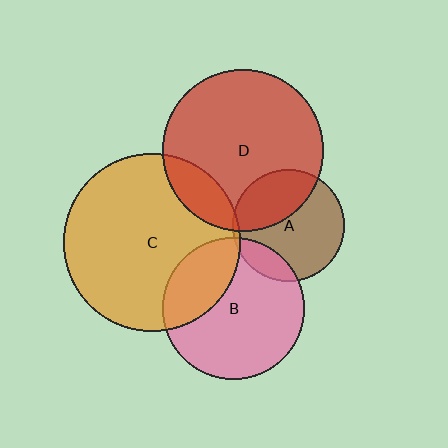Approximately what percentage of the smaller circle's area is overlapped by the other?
Approximately 5%.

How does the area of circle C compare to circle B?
Approximately 1.6 times.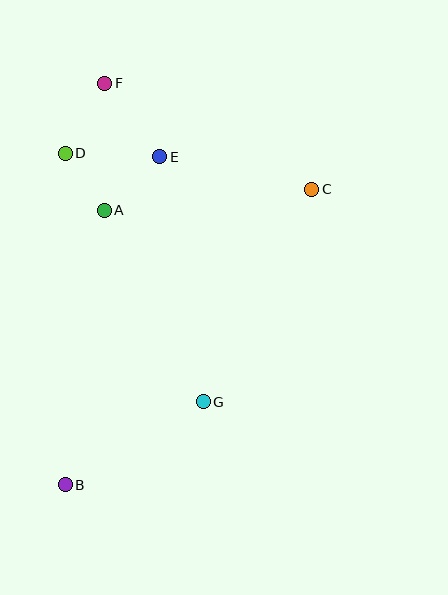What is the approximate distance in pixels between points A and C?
The distance between A and C is approximately 208 pixels.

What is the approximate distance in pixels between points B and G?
The distance between B and G is approximately 161 pixels.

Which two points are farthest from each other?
Points B and F are farthest from each other.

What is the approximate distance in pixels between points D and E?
The distance between D and E is approximately 94 pixels.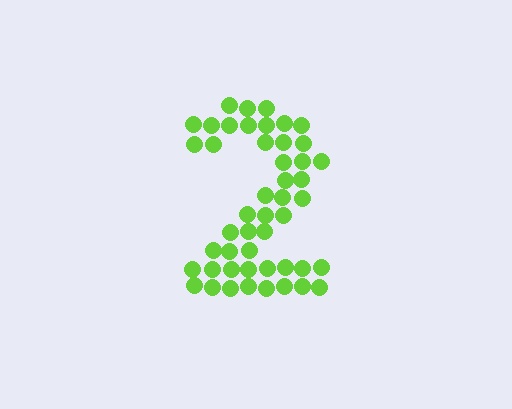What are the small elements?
The small elements are circles.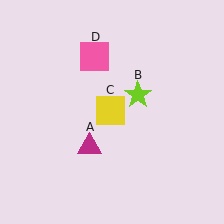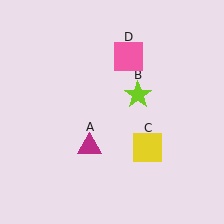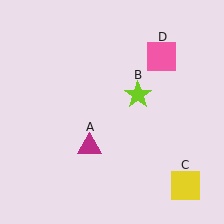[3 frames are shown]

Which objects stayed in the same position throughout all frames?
Magenta triangle (object A) and lime star (object B) remained stationary.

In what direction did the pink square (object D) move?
The pink square (object D) moved right.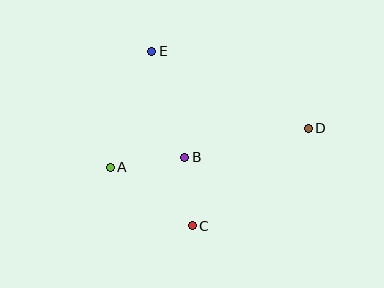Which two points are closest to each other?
Points B and C are closest to each other.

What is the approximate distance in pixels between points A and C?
The distance between A and C is approximately 100 pixels.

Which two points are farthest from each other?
Points A and D are farthest from each other.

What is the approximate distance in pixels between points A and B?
The distance between A and B is approximately 75 pixels.